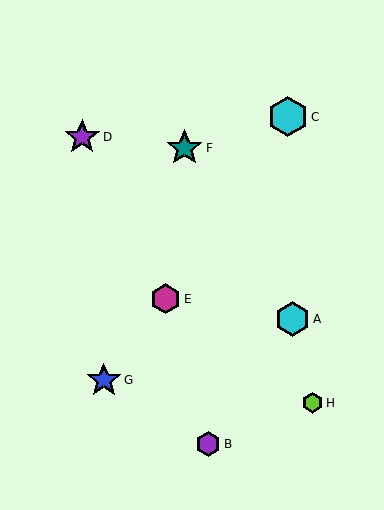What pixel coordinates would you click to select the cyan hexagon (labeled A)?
Click at (292, 319) to select the cyan hexagon A.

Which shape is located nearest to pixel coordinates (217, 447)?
The purple hexagon (labeled B) at (208, 444) is nearest to that location.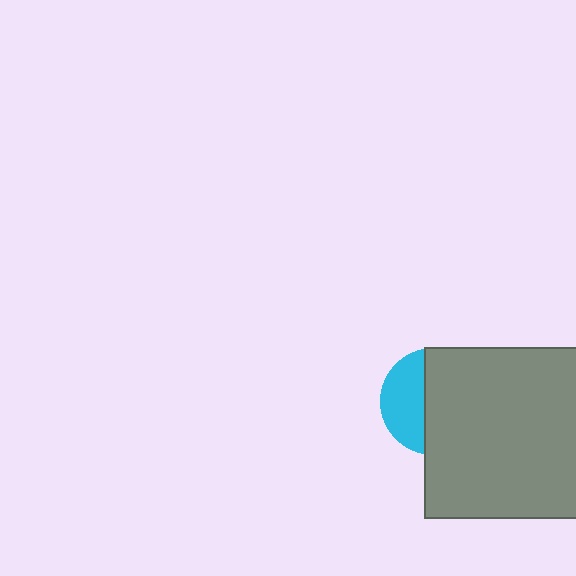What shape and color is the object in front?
The object in front is a gray square.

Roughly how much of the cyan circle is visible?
A small part of it is visible (roughly 38%).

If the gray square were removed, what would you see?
You would see the complete cyan circle.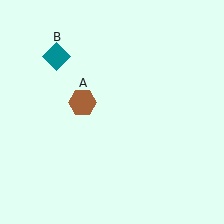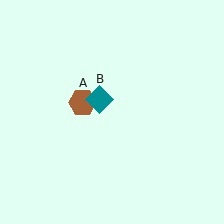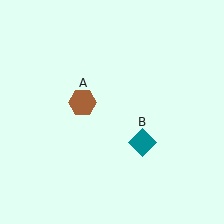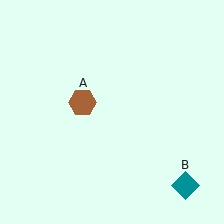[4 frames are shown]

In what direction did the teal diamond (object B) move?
The teal diamond (object B) moved down and to the right.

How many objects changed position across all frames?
1 object changed position: teal diamond (object B).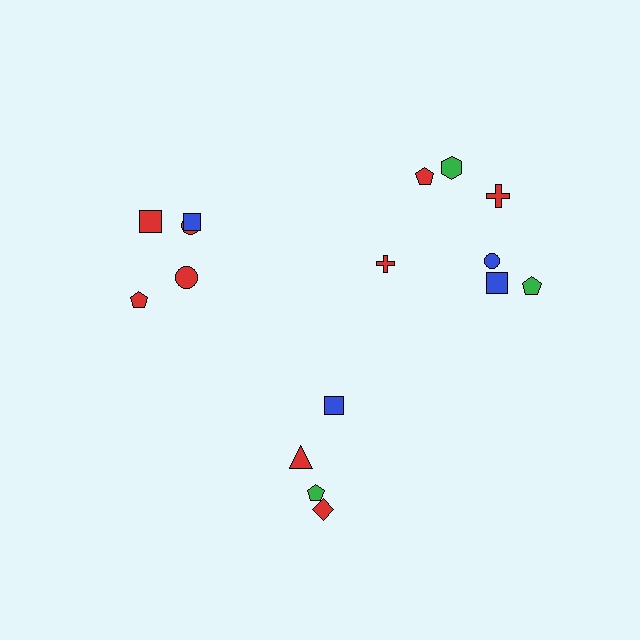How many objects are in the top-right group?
There are 7 objects.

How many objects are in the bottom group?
There are 4 objects.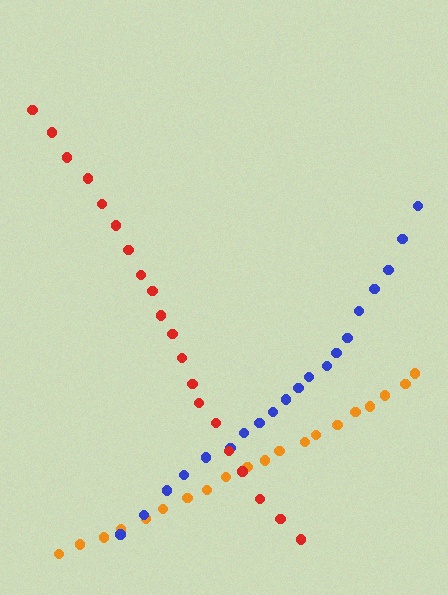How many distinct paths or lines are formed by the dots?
There are 3 distinct paths.